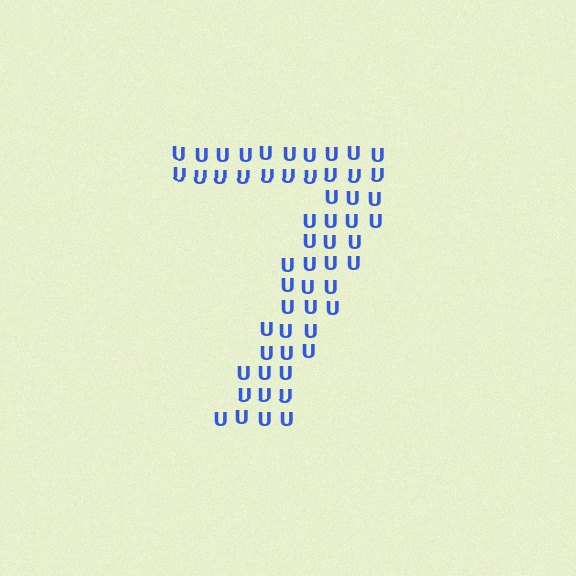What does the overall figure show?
The overall figure shows the digit 7.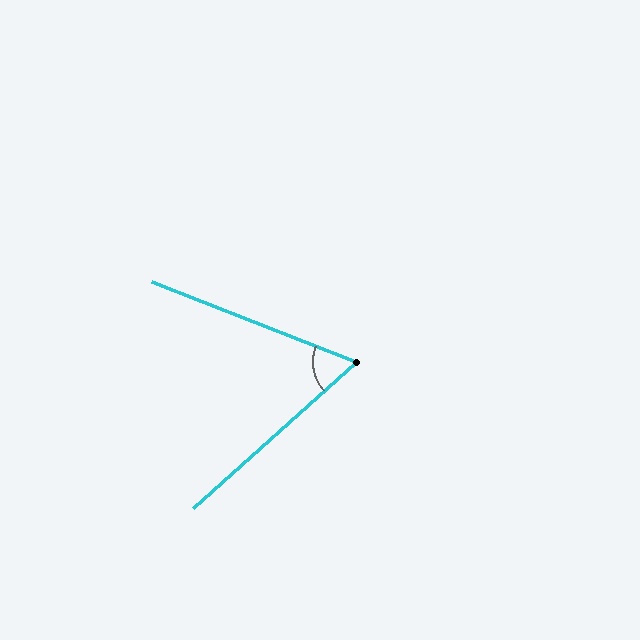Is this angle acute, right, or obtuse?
It is acute.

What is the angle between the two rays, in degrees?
Approximately 63 degrees.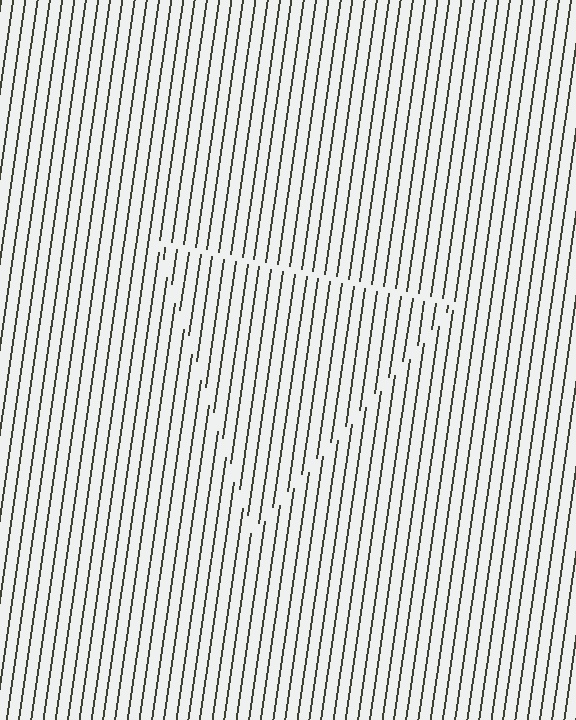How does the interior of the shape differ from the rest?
The interior of the shape contains the same grating, shifted by half a period — the contour is defined by the phase discontinuity where line-ends from the inner and outer gratings abut.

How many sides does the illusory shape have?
3 sides — the line-ends trace a triangle.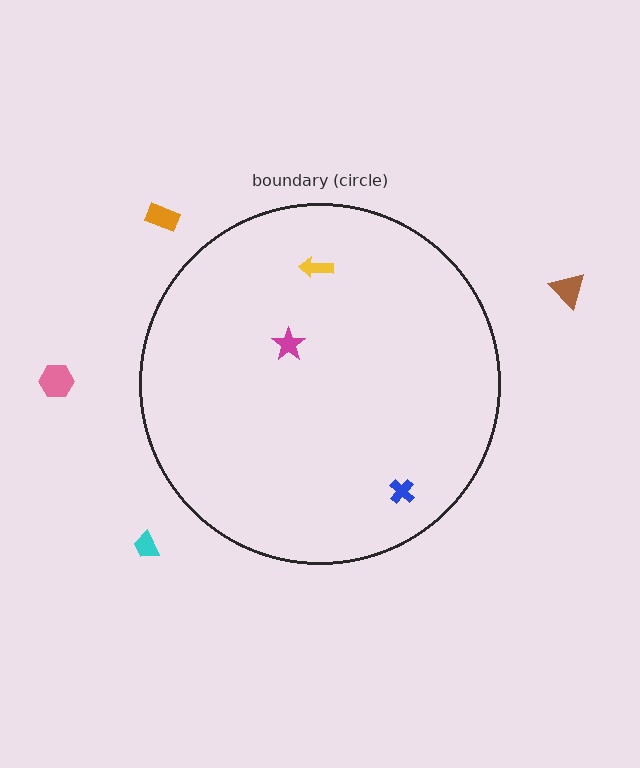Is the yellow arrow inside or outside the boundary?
Inside.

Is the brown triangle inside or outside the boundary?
Outside.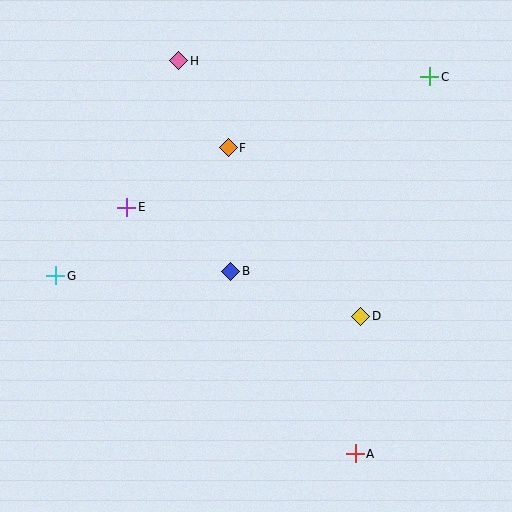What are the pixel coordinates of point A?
Point A is at (355, 454).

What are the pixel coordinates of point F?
Point F is at (228, 148).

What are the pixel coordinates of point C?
Point C is at (430, 77).